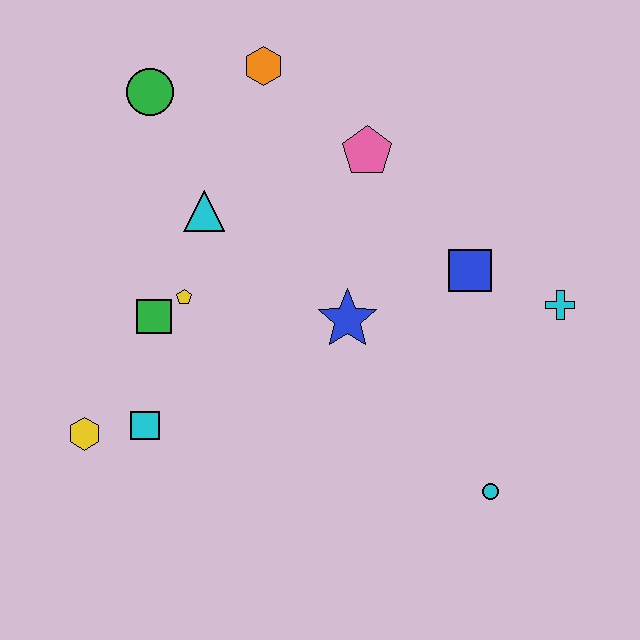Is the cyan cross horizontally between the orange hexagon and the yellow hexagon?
No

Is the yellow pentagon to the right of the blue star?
No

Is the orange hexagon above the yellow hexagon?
Yes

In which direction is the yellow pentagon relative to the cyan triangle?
The yellow pentagon is below the cyan triangle.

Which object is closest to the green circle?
The orange hexagon is closest to the green circle.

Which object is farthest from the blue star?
The green circle is farthest from the blue star.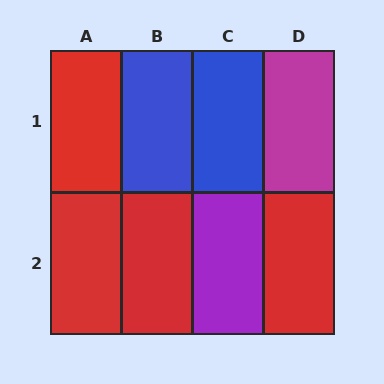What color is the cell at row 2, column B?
Red.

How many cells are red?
4 cells are red.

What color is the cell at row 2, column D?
Red.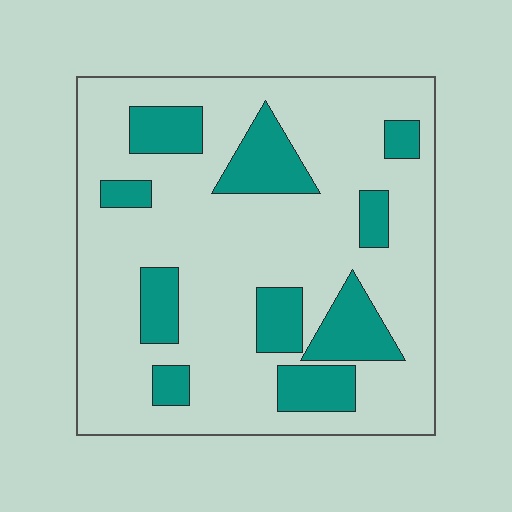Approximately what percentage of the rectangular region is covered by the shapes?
Approximately 25%.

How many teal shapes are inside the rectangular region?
10.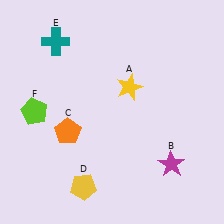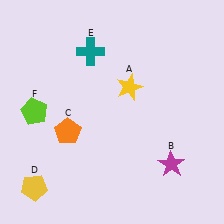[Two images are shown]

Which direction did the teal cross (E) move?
The teal cross (E) moved right.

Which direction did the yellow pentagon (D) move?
The yellow pentagon (D) moved left.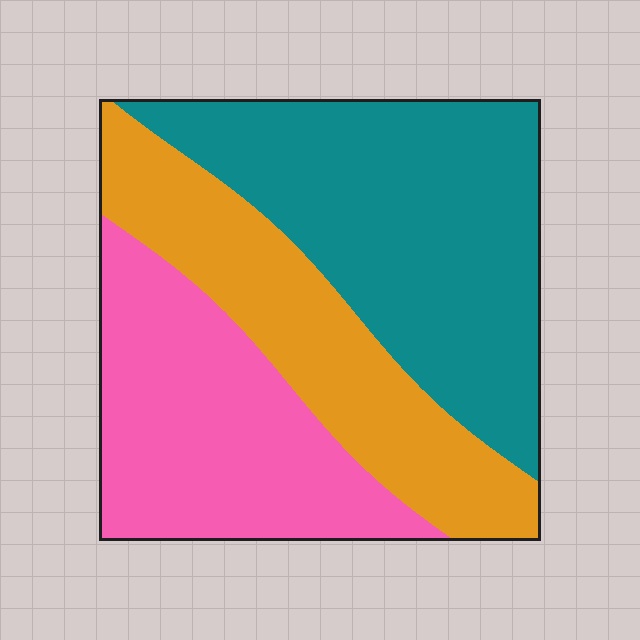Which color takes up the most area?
Teal, at roughly 40%.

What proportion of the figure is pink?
Pink takes up about one third (1/3) of the figure.